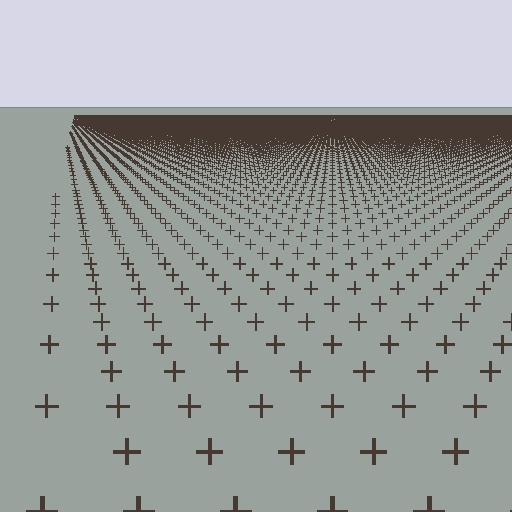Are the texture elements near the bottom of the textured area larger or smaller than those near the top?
Larger. Near the bottom, elements are closer to the viewer and appear at a bigger on-screen size.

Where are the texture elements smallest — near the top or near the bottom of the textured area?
Near the top.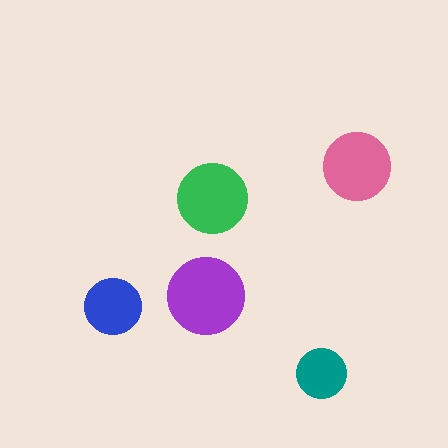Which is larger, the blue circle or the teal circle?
The blue one.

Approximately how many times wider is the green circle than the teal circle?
About 1.5 times wider.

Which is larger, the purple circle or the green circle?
The purple one.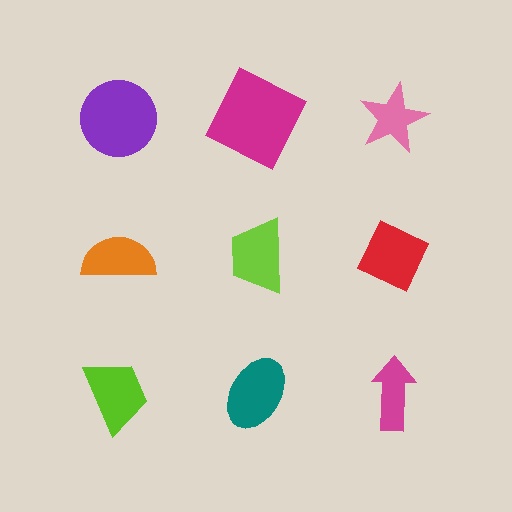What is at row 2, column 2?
A lime trapezoid.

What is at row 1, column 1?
A purple circle.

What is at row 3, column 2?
A teal ellipse.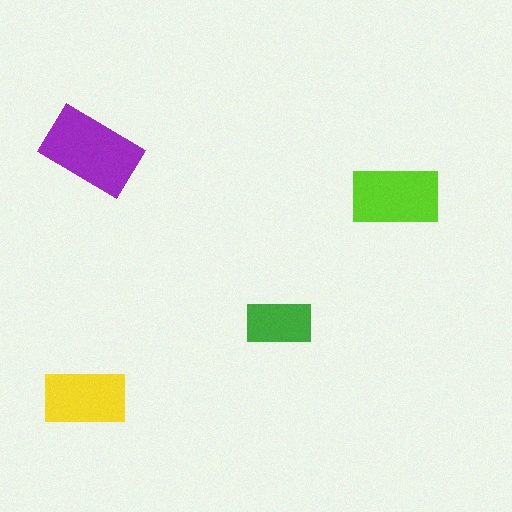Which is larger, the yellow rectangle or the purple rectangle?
The purple one.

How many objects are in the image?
There are 4 objects in the image.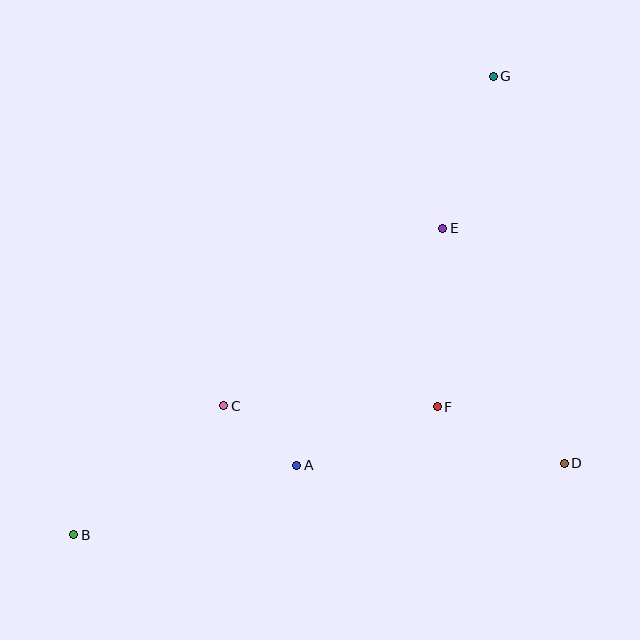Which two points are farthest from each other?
Points B and G are farthest from each other.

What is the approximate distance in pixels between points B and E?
The distance between B and E is approximately 480 pixels.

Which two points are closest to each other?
Points A and C are closest to each other.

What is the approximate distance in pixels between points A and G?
The distance between A and G is approximately 436 pixels.